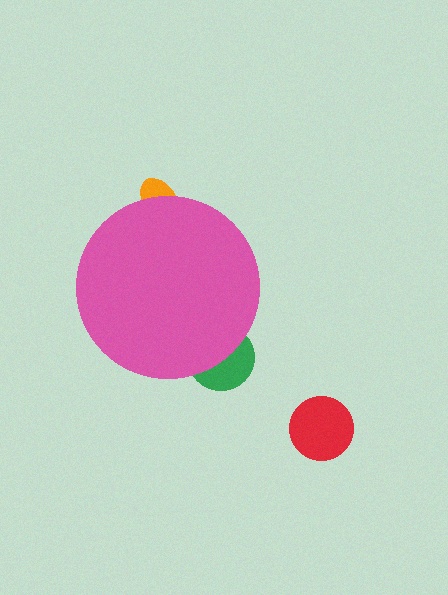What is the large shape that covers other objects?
A pink circle.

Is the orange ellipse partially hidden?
Yes, the orange ellipse is partially hidden behind the pink circle.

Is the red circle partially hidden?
No, the red circle is fully visible.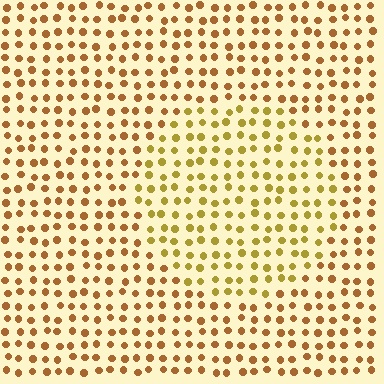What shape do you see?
I see a circle.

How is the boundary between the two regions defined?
The boundary is defined purely by a slight shift in hue (about 26 degrees). Spacing, size, and orientation are identical on both sides.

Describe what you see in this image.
The image is filled with small brown elements in a uniform arrangement. A circle-shaped region is visible where the elements are tinted to a slightly different hue, forming a subtle color boundary.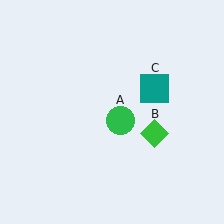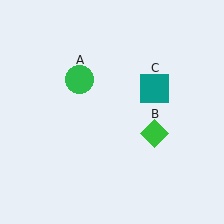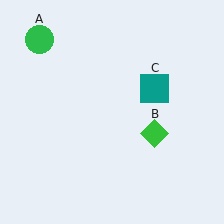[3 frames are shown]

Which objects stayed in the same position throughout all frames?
Green diamond (object B) and teal square (object C) remained stationary.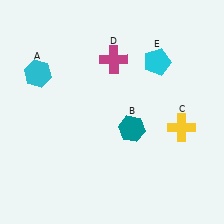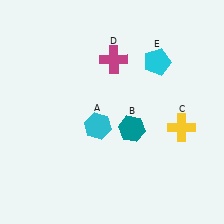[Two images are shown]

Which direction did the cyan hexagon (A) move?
The cyan hexagon (A) moved right.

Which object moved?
The cyan hexagon (A) moved right.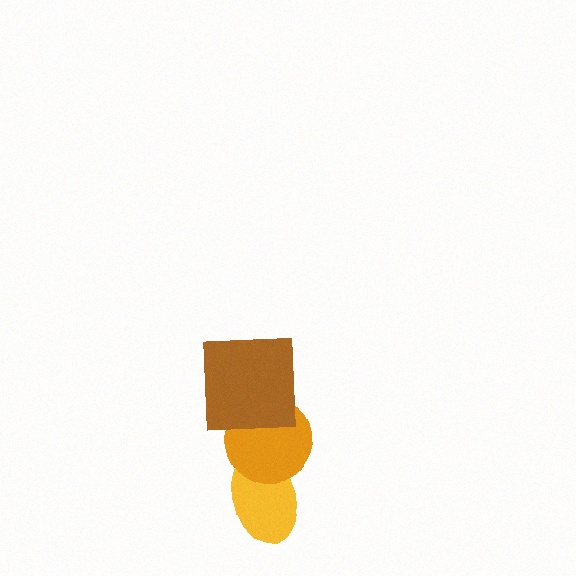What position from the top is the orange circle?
The orange circle is 2nd from the top.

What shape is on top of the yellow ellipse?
The orange circle is on top of the yellow ellipse.